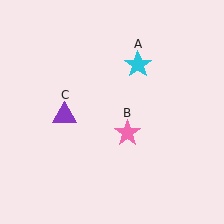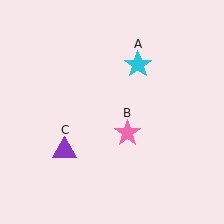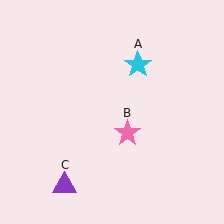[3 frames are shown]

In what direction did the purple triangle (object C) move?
The purple triangle (object C) moved down.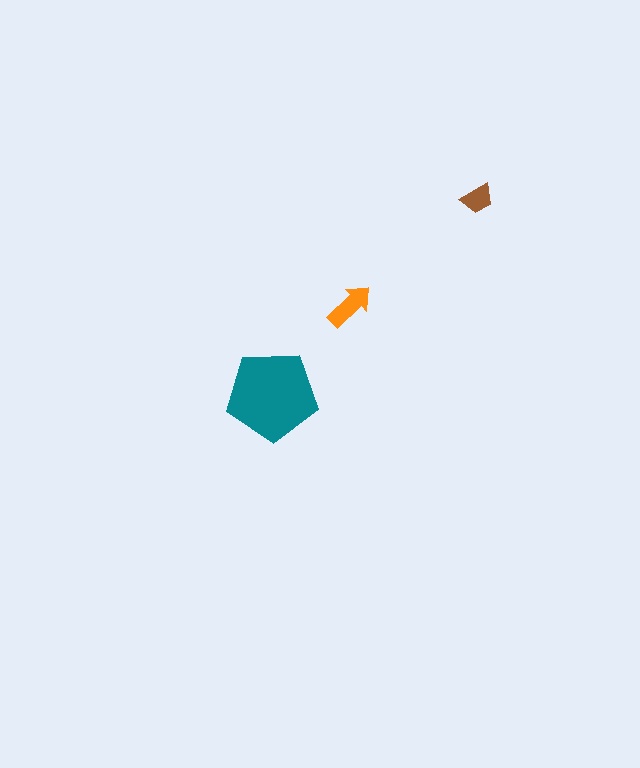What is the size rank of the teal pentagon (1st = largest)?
1st.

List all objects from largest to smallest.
The teal pentagon, the orange arrow, the brown trapezoid.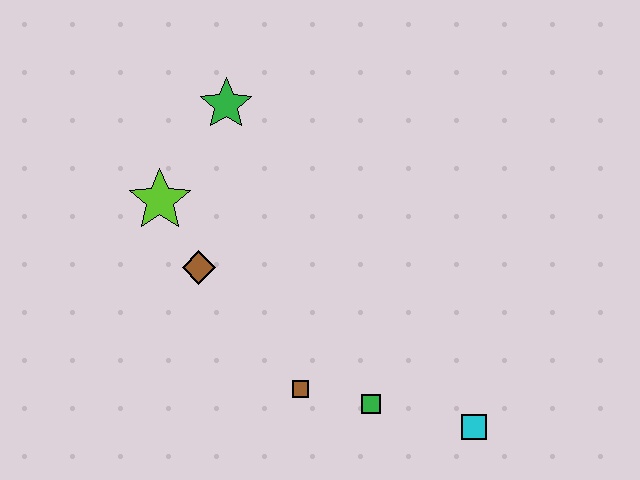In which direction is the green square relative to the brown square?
The green square is to the right of the brown square.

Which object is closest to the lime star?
The brown diamond is closest to the lime star.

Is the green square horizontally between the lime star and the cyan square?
Yes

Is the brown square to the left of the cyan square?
Yes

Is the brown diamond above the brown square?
Yes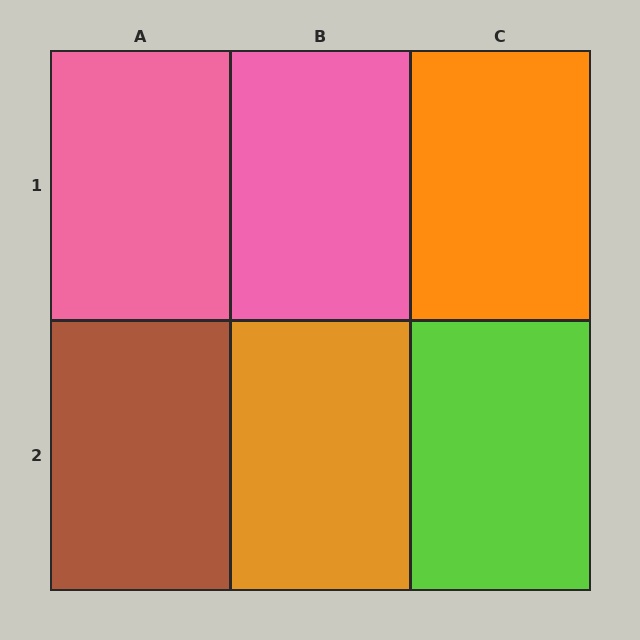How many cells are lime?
1 cell is lime.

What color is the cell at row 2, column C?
Lime.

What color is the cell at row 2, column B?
Orange.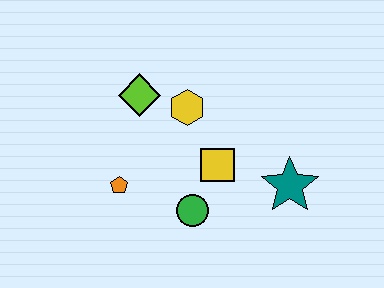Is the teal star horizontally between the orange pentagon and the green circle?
No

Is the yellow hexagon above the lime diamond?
No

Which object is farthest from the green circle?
The lime diamond is farthest from the green circle.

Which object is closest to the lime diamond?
The yellow hexagon is closest to the lime diamond.